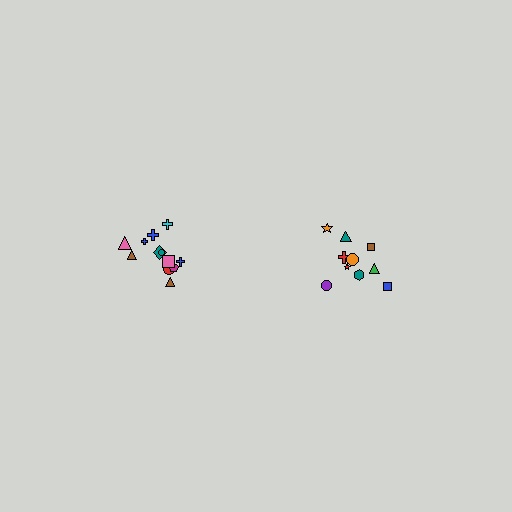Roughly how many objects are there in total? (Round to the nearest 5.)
Roughly 20 objects in total.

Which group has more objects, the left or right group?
The left group.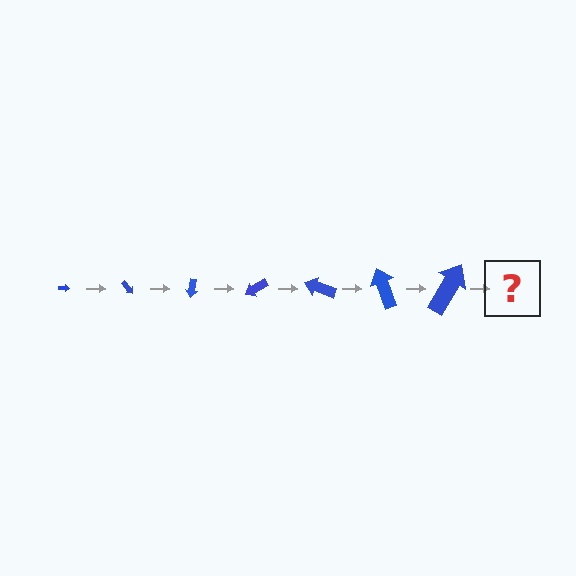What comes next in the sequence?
The next element should be an arrow, larger than the previous one and rotated 350 degrees from the start.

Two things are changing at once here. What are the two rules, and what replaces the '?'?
The two rules are that the arrow grows larger each step and it rotates 50 degrees each step. The '?' should be an arrow, larger than the previous one and rotated 350 degrees from the start.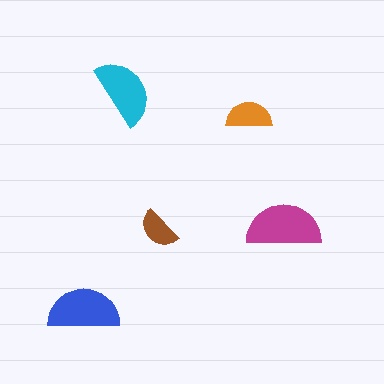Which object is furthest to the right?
The magenta semicircle is rightmost.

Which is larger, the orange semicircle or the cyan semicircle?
The cyan one.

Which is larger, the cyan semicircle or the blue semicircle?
The blue one.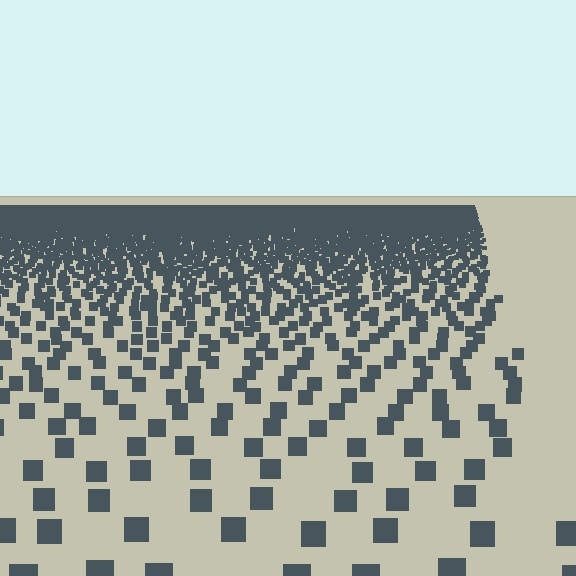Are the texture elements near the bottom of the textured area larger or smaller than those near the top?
Larger. Near the bottom, elements are closer to the viewer and appear at a bigger on-screen size.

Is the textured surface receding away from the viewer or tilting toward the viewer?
The surface is receding away from the viewer. Texture elements get smaller and denser toward the top.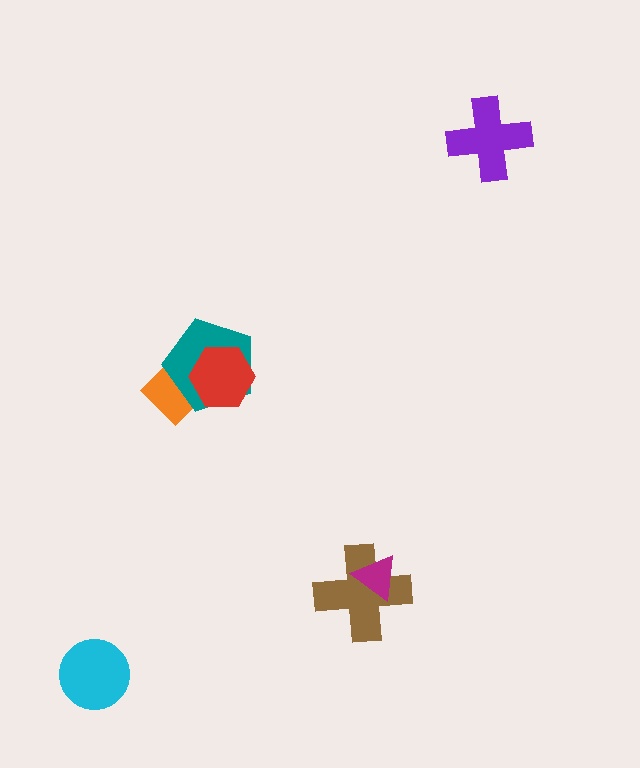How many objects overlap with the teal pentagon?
2 objects overlap with the teal pentagon.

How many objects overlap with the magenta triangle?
1 object overlaps with the magenta triangle.